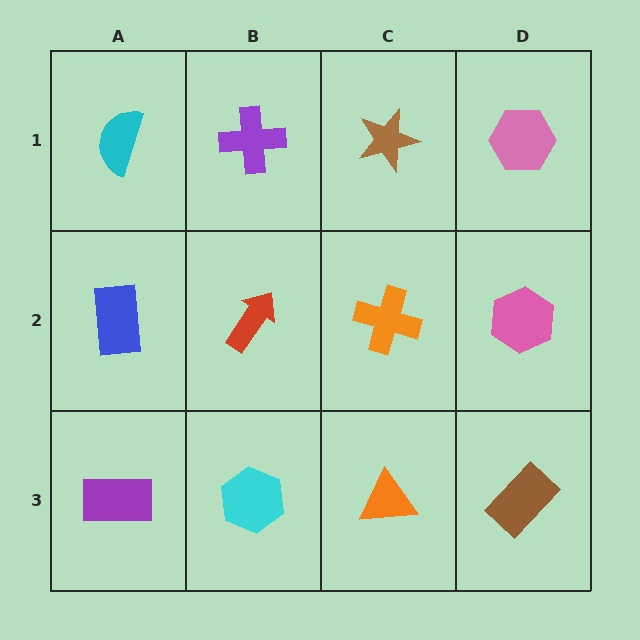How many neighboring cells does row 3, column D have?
2.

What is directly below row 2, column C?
An orange triangle.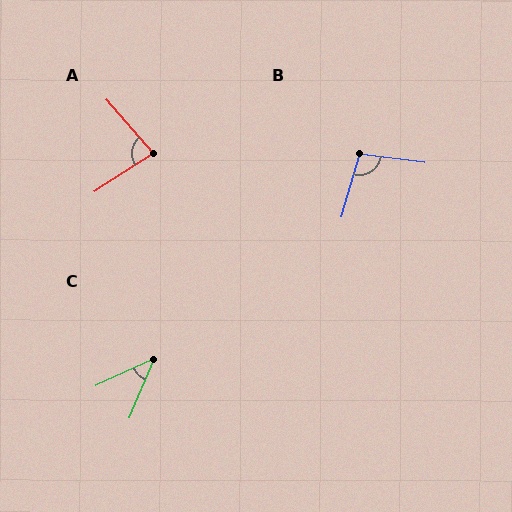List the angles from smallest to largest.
C (43°), A (82°), B (99°).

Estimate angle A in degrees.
Approximately 82 degrees.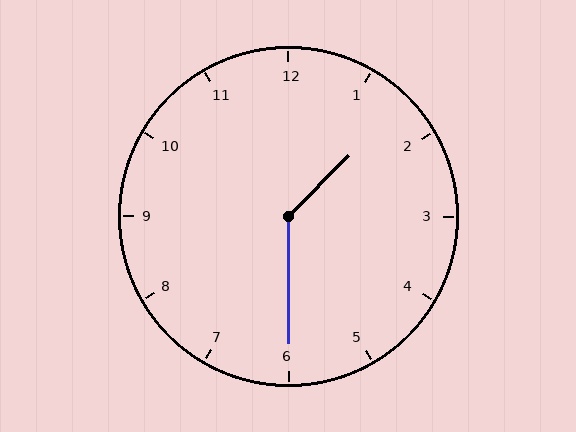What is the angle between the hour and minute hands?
Approximately 135 degrees.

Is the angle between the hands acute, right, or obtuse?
It is obtuse.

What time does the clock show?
1:30.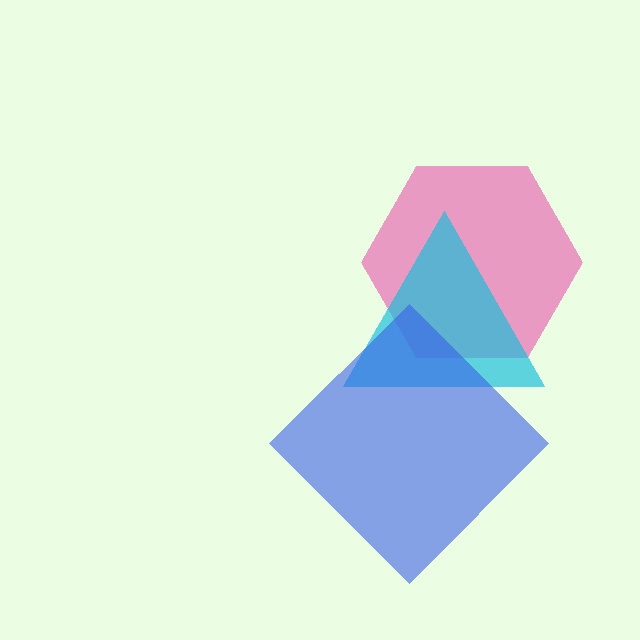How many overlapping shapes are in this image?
There are 3 overlapping shapes in the image.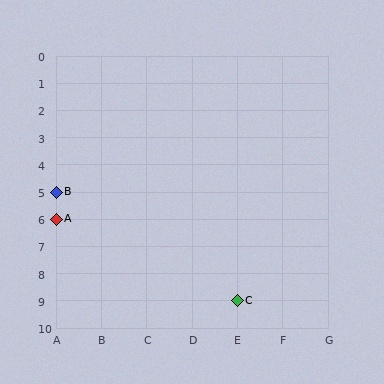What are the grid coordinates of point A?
Point A is at grid coordinates (A, 6).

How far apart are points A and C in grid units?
Points A and C are 4 columns and 3 rows apart (about 5.0 grid units diagonally).